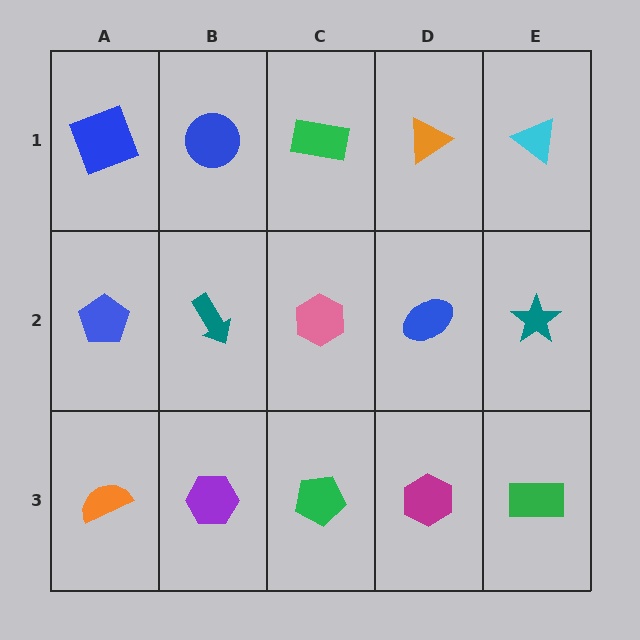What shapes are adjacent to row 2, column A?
A blue square (row 1, column A), an orange semicircle (row 3, column A), a teal arrow (row 2, column B).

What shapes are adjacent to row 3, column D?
A blue ellipse (row 2, column D), a green pentagon (row 3, column C), a green rectangle (row 3, column E).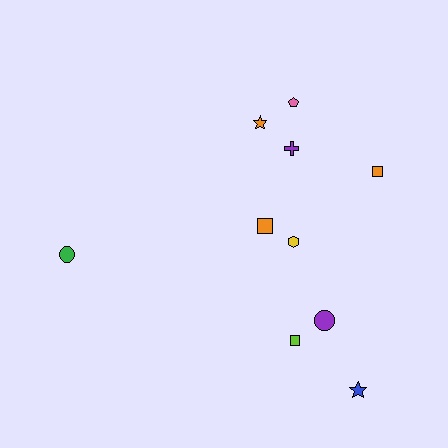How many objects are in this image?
There are 10 objects.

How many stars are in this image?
There are 2 stars.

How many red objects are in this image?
There are no red objects.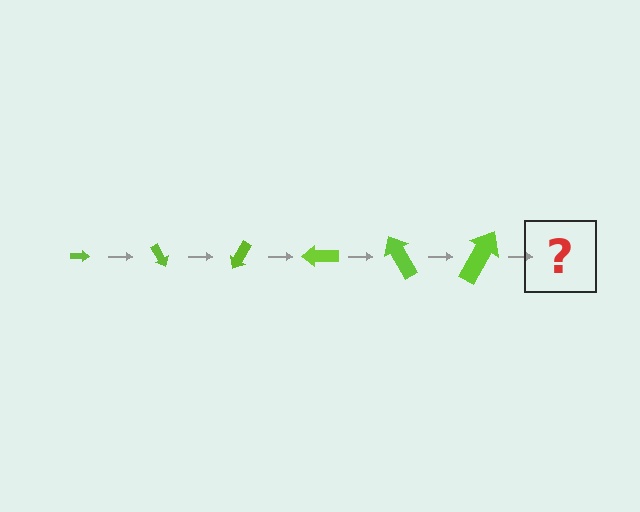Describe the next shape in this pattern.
It should be an arrow, larger than the previous one and rotated 360 degrees from the start.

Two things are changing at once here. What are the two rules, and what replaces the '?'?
The two rules are that the arrow grows larger each step and it rotates 60 degrees each step. The '?' should be an arrow, larger than the previous one and rotated 360 degrees from the start.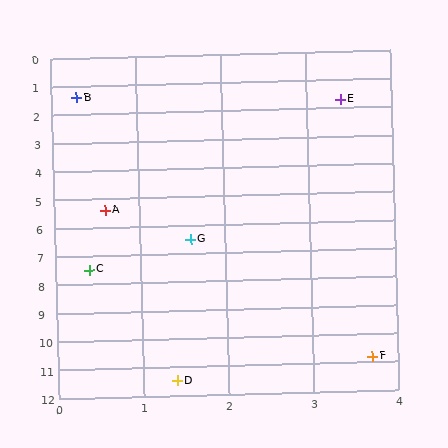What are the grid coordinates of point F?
Point F is at approximately (3.7, 10.8).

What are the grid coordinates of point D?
Point D is at approximately (1.4, 11.5).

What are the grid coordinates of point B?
Point B is at approximately (0.3, 1.4).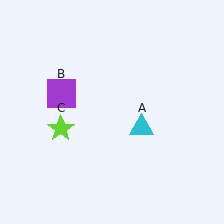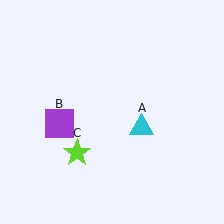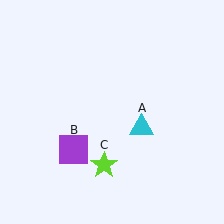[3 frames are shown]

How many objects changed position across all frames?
2 objects changed position: purple square (object B), lime star (object C).